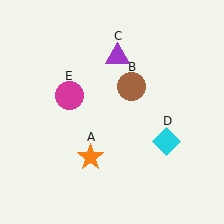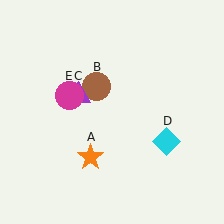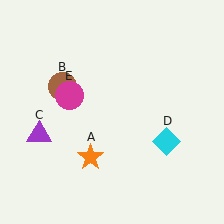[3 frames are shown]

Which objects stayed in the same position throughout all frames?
Orange star (object A) and cyan diamond (object D) and magenta circle (object E) remained stationary.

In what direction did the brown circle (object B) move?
The brown circle (object B) moved left.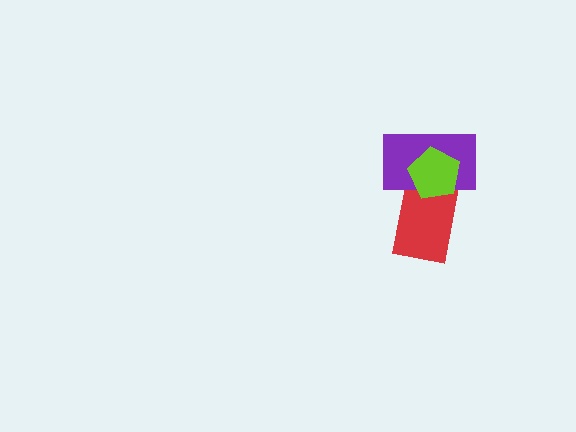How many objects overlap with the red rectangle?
2 objects overlap with the red rectangle.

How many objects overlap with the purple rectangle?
2 objects overlap with the purple rectangle.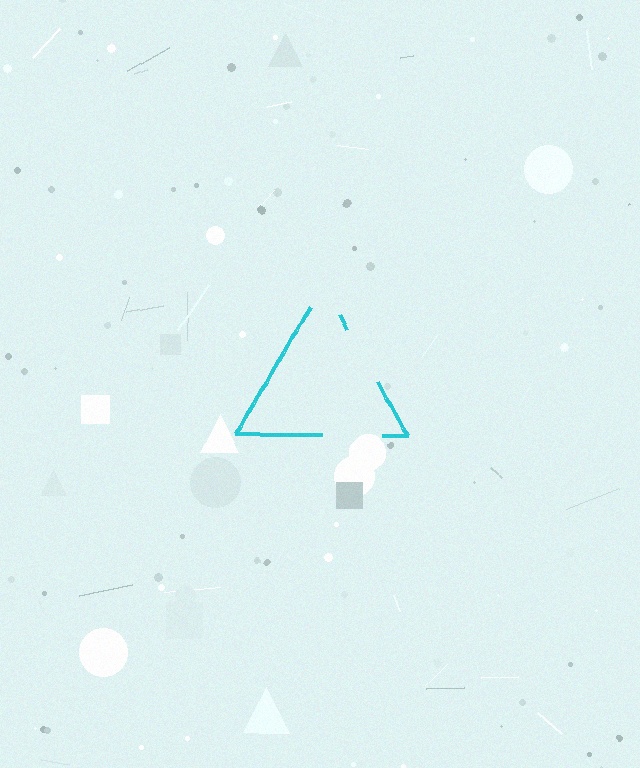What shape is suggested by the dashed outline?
The dashed outline suggests a triangle.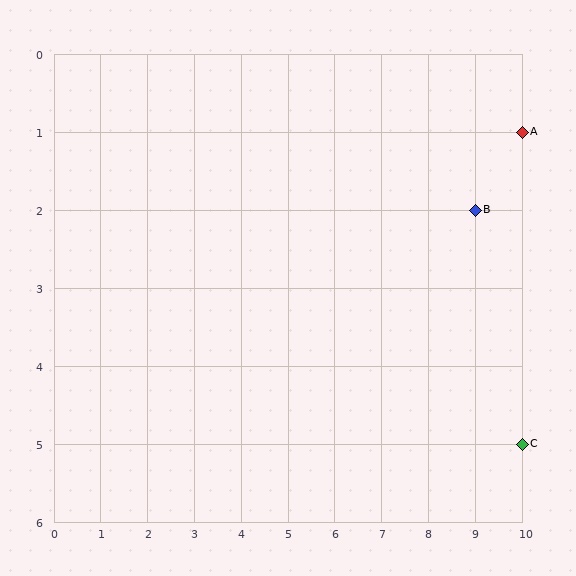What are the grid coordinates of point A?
Point A is at grid coordinates (10, 1).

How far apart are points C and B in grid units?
Points C and B are 1 column and 3 rows apart (about 3.2 grid units diagonally).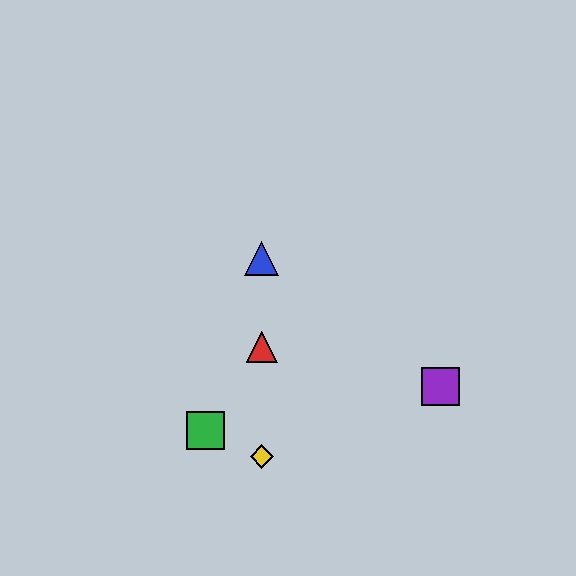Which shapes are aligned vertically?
The red triangle, the blue triangle, the yellow diamond are aligned vertically.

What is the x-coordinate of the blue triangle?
The blue triangle is at x≈262.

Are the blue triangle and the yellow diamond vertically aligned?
Yes, both are at x≈262.